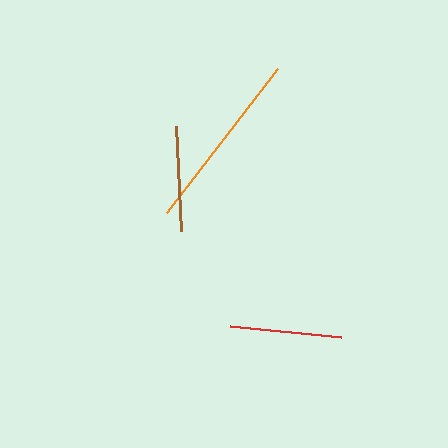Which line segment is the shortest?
The brown line is the shortest at approximately 104 pixels.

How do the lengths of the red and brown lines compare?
The red and brown lines are approximately the same length.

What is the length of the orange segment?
The orange segment is approximately 182 pixels long.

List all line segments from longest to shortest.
From longest to shortest: orange, red, brown.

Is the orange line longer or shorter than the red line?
The orange line is longer than the red line.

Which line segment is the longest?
The orange line is the longest at approximately 182 pixels.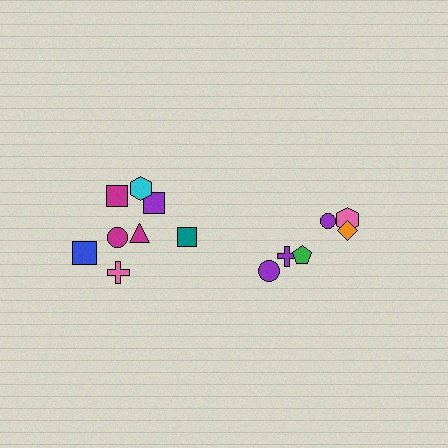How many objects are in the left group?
There are 8 objects.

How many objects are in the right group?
There are 6 objects.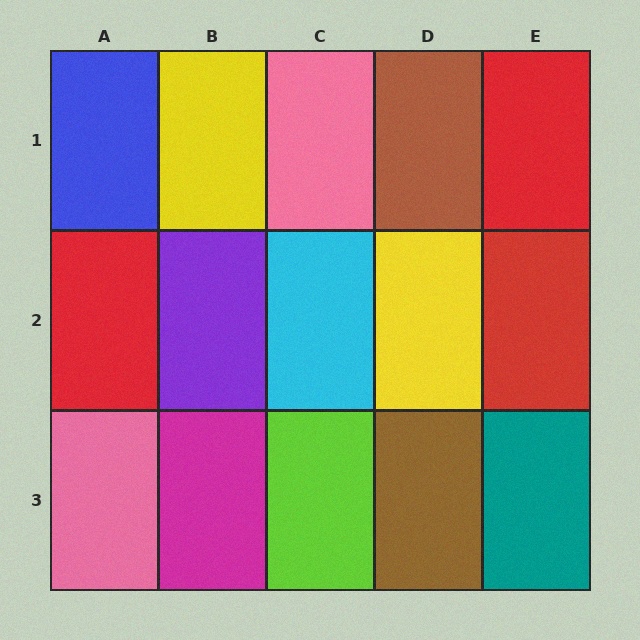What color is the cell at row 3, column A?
Pink.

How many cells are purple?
1 cell is purple.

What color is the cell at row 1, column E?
Red.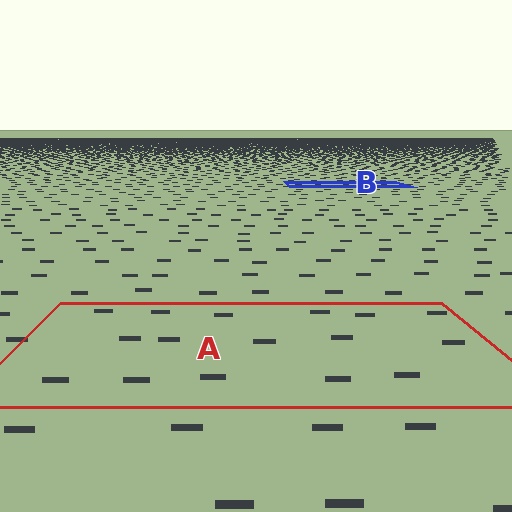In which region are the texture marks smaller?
The texture marks are smaller in region B, because it is farther away.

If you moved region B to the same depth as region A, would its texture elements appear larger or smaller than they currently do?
They would appear larger. At a closer depth, the same texture elements are projected at a bigger on-screen size.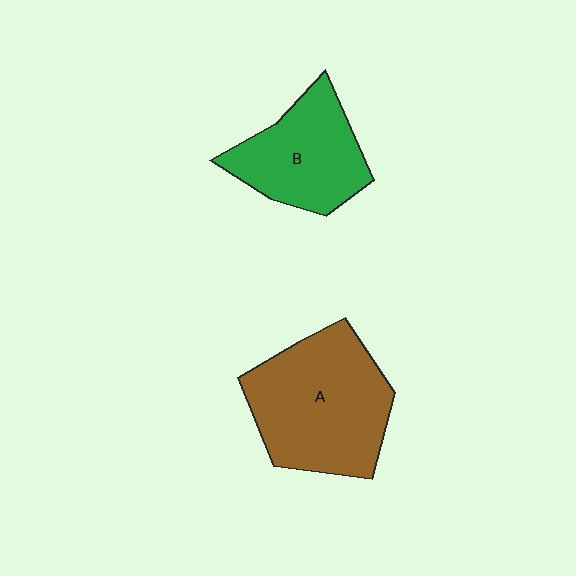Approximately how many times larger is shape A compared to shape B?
Approximately 1.4 times.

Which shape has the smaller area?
Shape B (green).